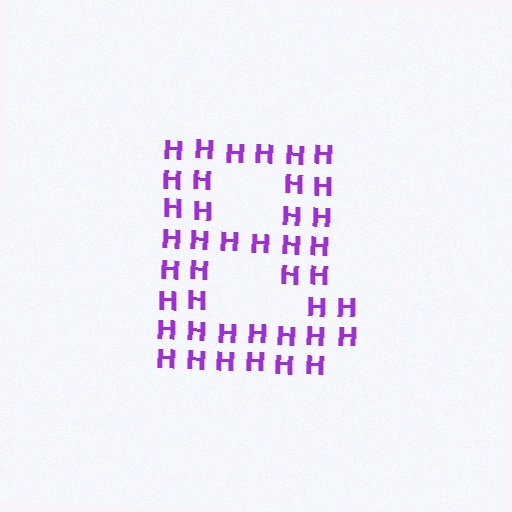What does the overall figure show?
The overall figure shows the letter B.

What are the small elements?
The small elements are letter H's.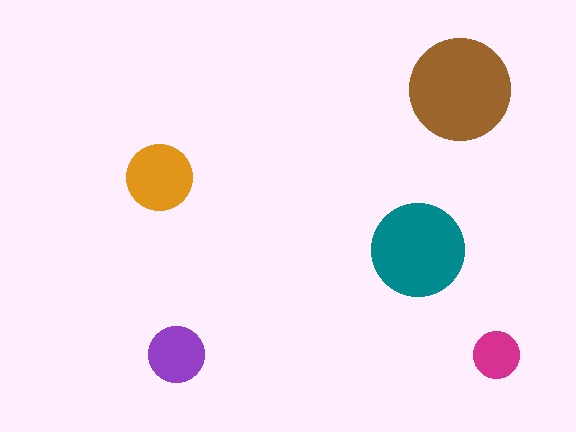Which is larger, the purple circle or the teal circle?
The teal one.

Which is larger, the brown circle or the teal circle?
The brown one.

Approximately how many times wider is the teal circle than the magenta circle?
About 2 times wider.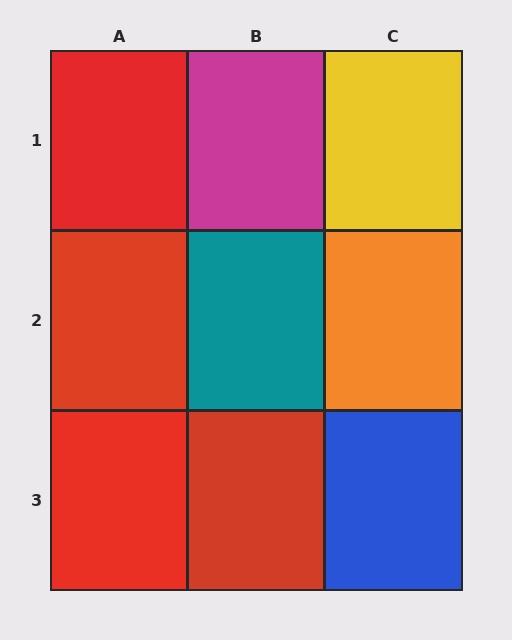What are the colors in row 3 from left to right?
Red, red, blue.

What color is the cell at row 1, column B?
Magenta.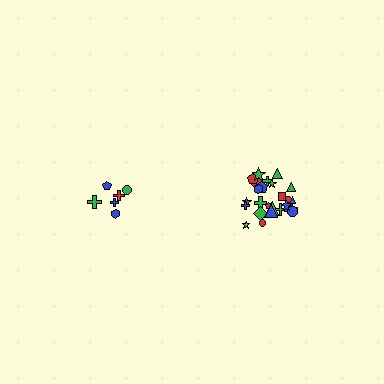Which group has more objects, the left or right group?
The right group.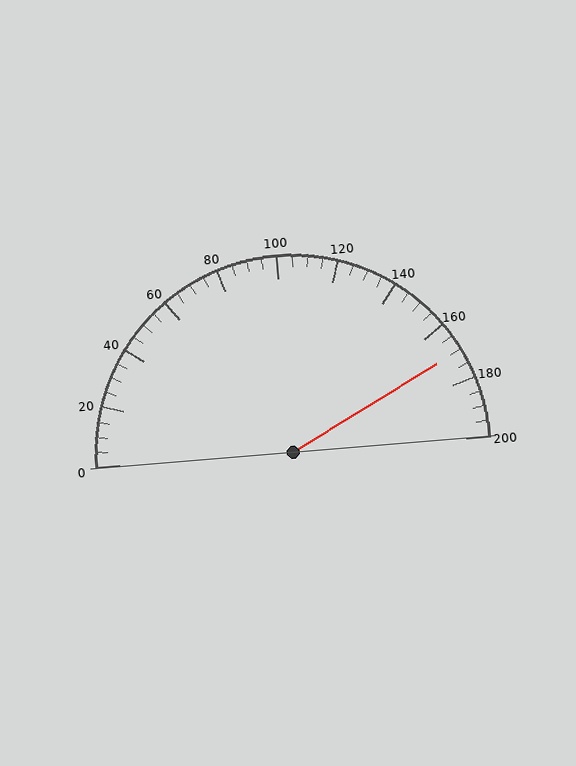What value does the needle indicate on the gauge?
The needle indicates approximately 170.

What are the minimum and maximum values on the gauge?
The gauge ranges from 0 to 200.